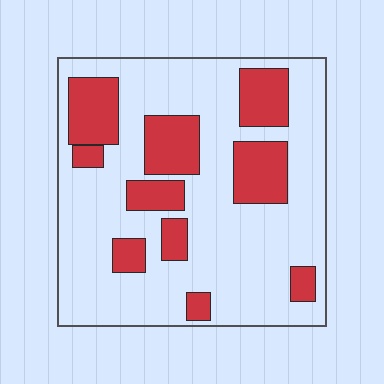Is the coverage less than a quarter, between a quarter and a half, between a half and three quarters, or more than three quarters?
Between a quarter and a half.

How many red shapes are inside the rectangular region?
10.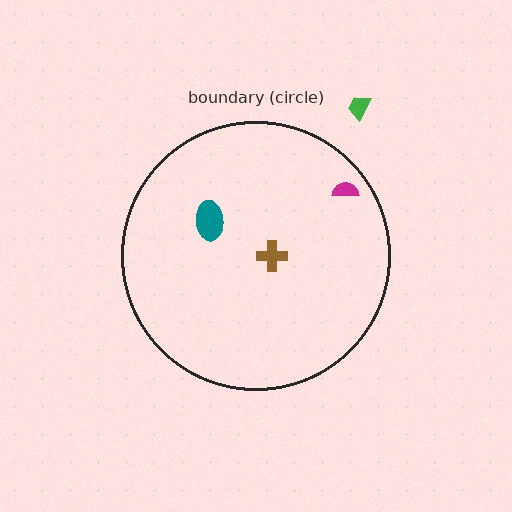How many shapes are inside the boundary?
3 inside, 1 outside.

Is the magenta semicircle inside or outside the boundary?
Inside.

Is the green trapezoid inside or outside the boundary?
Outside.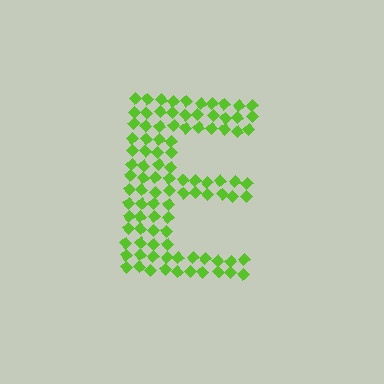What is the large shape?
The large shape is the letter E.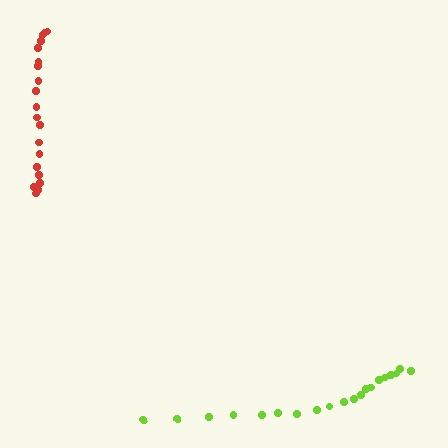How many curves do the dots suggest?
There are 2 distinct paths.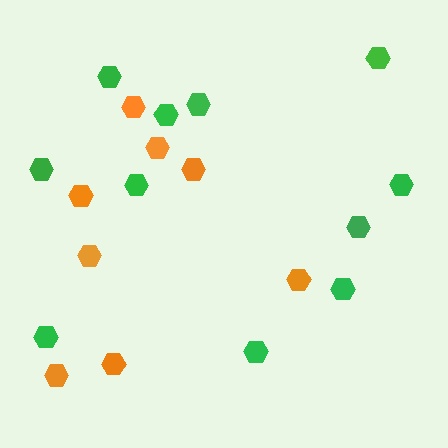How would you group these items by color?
There are 2 groups: one group of orange hexagons (8) and one group of green hexagons (11).